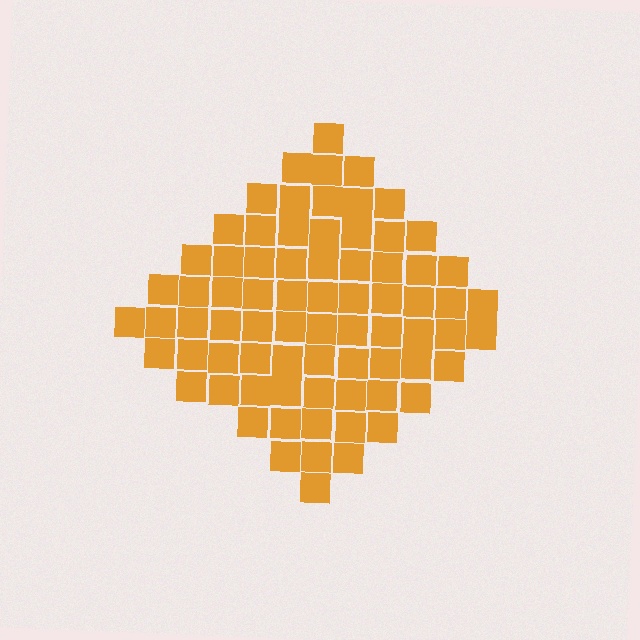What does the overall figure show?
The overall figure shows a diamond.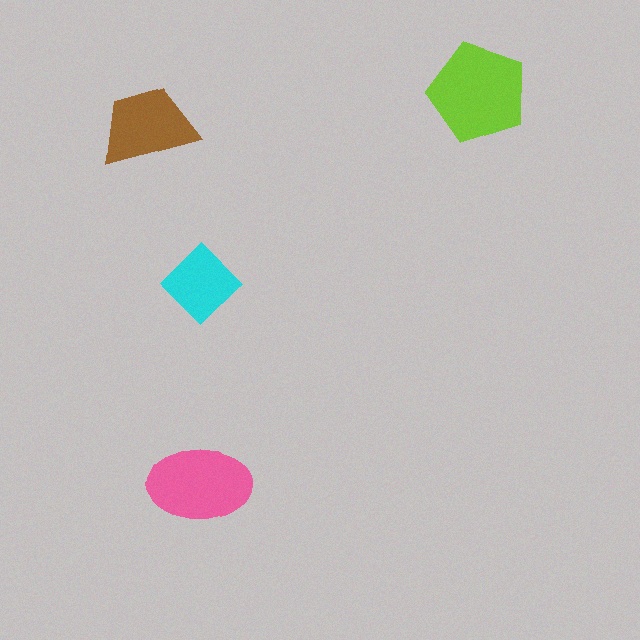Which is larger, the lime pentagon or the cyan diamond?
The lime pentagon.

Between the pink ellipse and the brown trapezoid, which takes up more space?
The pink ellipse.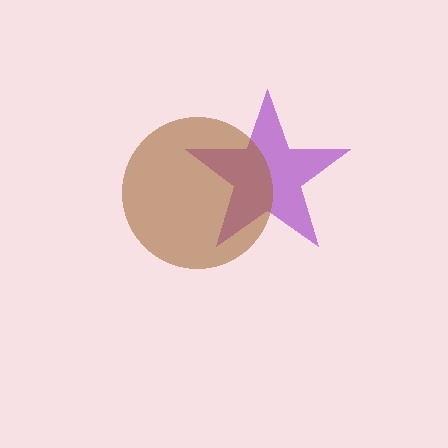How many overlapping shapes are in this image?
There are 2 overlapping shapes in the image.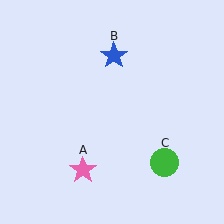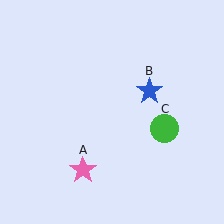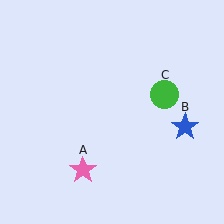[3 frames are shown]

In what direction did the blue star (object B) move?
The blue star (object B) moved down and to the right.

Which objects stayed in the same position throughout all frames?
Pink star (object A) remained stationary.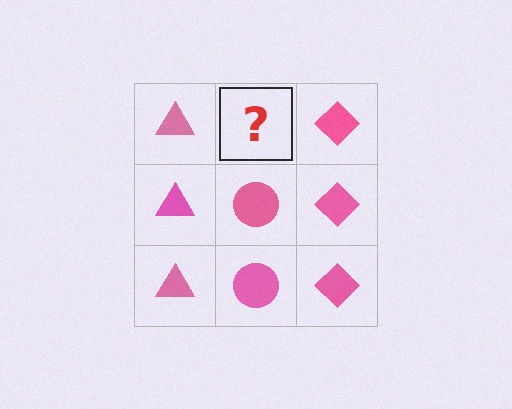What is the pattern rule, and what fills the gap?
The rule is that each column has a consistent shape. The gap should be filled with a pink circle.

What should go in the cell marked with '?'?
The missing cell should contain a pink circle.